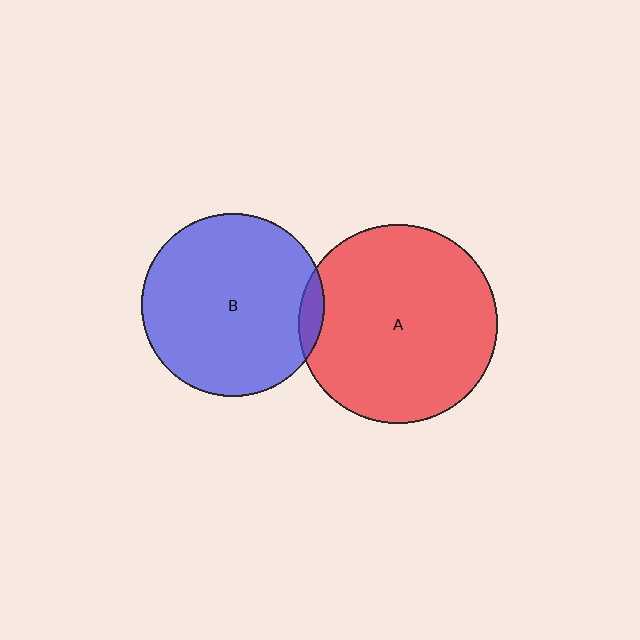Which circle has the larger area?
Circle A (red).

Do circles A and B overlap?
Yes.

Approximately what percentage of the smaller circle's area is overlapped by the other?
Approximately 5%.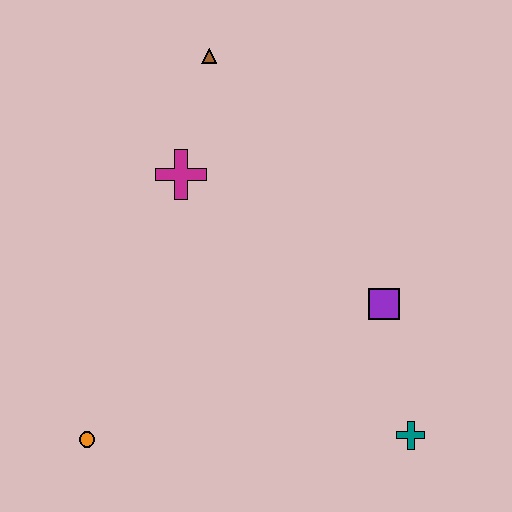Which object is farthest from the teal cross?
The brown triangle is farthest from the teal cross.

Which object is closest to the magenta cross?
The brown triangle is closest to the magenta cross.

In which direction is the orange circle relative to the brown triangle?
The orange circle is below the brown triangle.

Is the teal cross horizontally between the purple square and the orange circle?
No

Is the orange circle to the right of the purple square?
No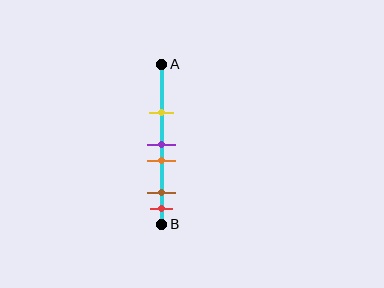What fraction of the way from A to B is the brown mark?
The brown mark is approximately 80% (0.8) of the way from A to B.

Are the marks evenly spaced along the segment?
No, the marks are not evenly spaced.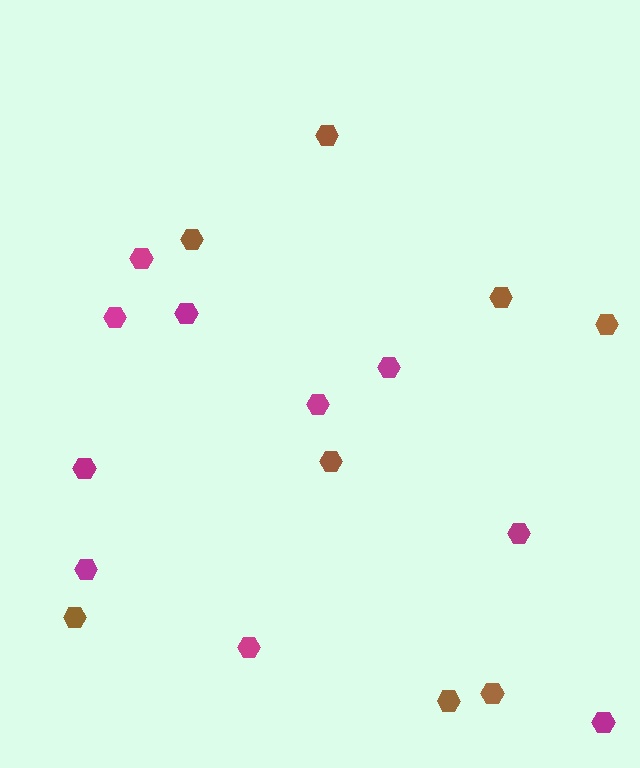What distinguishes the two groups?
There are 2 groups: one group of magenta hexagons (10) and one group of brown hexagons (8).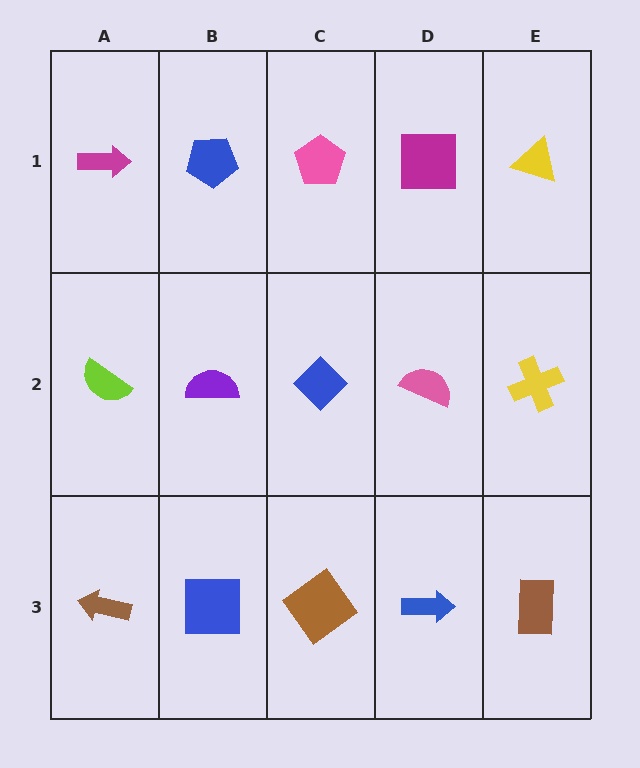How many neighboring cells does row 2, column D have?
4.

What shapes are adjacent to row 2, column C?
A pink pentagon (row 1, column C), a brown diamond (row 3, column C), a purple semicircle (row 2, column B), a pink semicircle (row 2, column D).